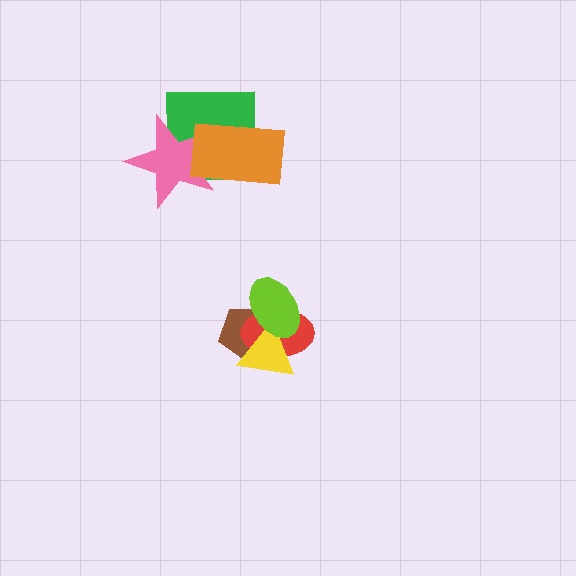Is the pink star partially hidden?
Yes, it is partially covered by another shape.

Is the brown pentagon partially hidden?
Yes, it is partially covered by another shape.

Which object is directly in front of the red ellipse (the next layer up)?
The yellow triangle is directly in front of the red ellipse.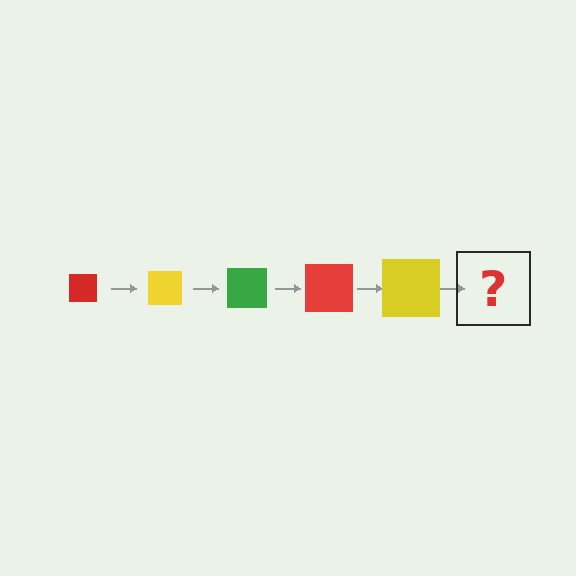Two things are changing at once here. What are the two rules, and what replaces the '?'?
The two rules are that the square grows larger each step and the color cycles through red, yellow, and green. The '?' should be a green square, larger than the previous one.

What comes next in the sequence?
The next element should be a green square, larger than the previous one.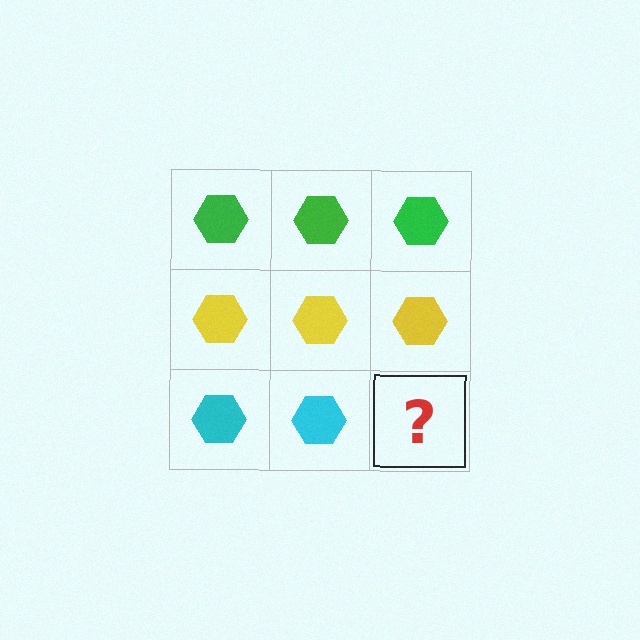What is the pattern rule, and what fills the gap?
The rule is that each row has a consistent color. The gap should be filled with a cyan hexagon.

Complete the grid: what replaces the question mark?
The question mark should be replaced with a cyan hexagon.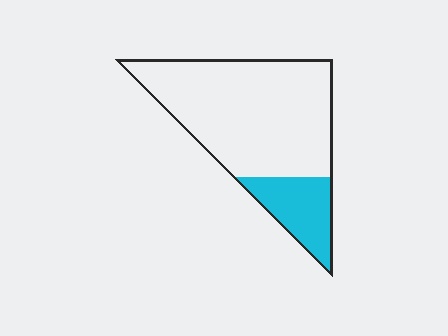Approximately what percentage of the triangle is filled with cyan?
Approximately 20%.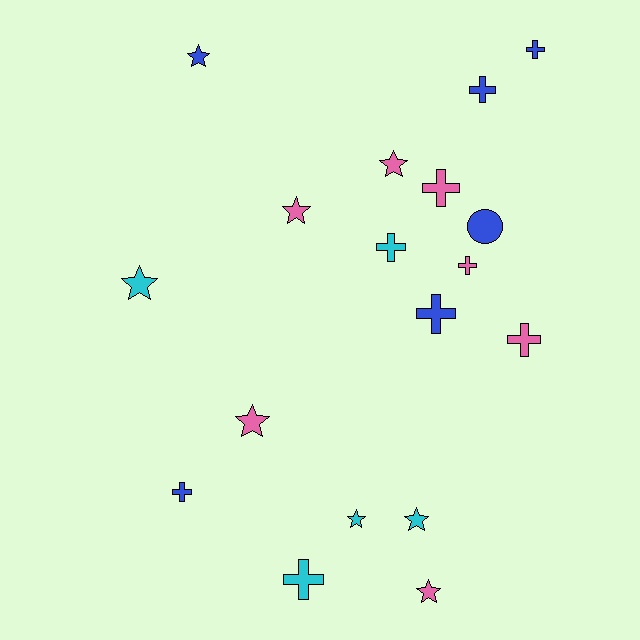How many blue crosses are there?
There are 4 blue crosses.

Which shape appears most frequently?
Cross, with 9 objects.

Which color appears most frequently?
Pink, with 7 objects.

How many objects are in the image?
There are 18 objects.